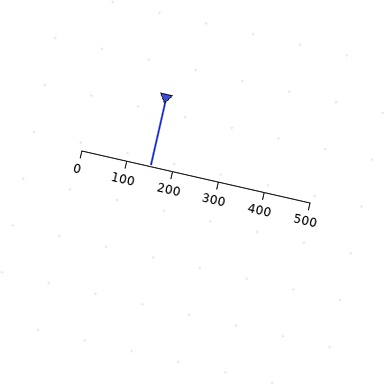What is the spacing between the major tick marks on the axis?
The major ticks are spaced 100 apart.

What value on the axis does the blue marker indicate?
The marker indicates approximately 150.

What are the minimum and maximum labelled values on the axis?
The axis runs from 0 to 500.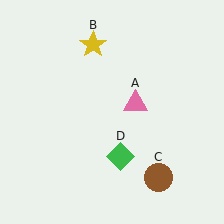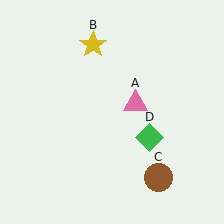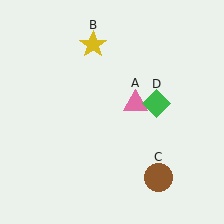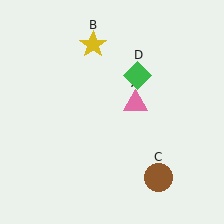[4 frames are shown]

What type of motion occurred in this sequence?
The green diamond (object D) rotated counterclockwise around the center of the scene.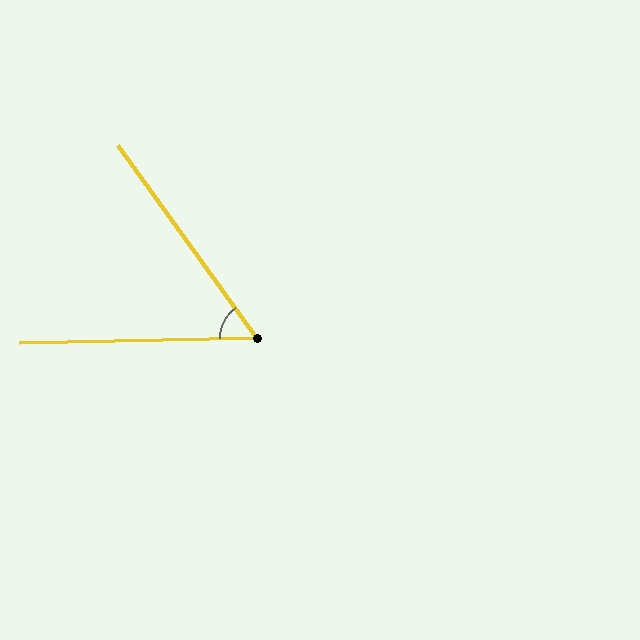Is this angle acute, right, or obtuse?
It is acute.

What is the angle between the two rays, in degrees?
Approximately 56 degrees.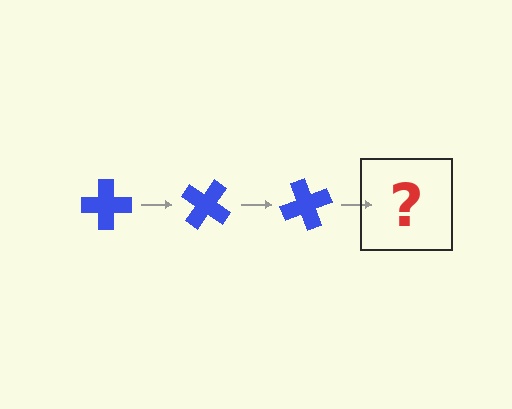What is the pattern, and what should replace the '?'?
The pattern is that the cross rotates 35 degrees each step. The '?' should be a blue cross rotated 105 degrees.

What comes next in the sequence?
The next element should be a blue cross rotated 105 degrees.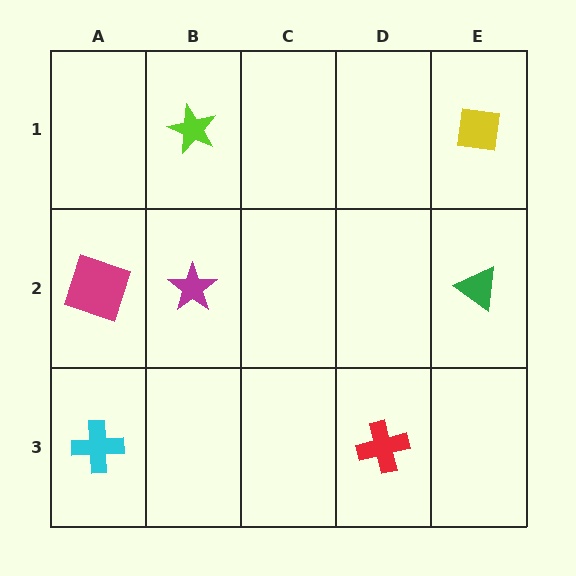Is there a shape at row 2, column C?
No, that cell is empty.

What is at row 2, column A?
A magenta square.